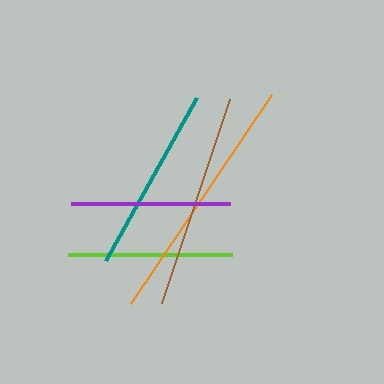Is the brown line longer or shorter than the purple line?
The brown line is longer than the purple line.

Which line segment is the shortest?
The purple line is the shortest at approximately 159 pixels.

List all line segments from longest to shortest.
From longest to shortest: orange, brown, teal, lime, purple.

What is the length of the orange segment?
The orange segment is approximately 252 pixels long.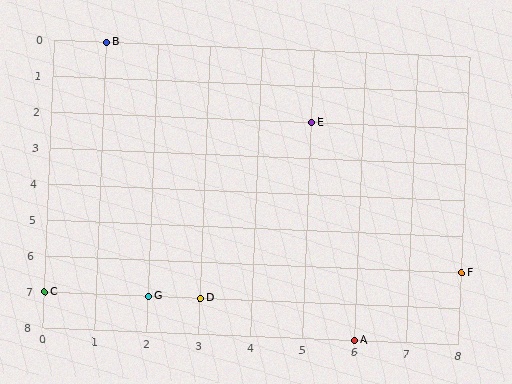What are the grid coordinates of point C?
Point C is at grid coordinates (0, 7).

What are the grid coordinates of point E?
Point E is at grid coordinates (5, 2).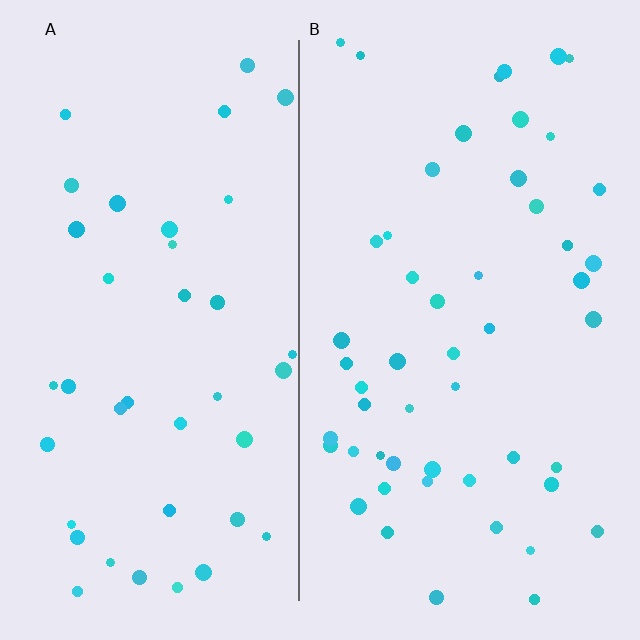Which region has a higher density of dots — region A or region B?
B (the right).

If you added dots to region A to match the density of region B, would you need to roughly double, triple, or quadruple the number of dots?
Approximately double.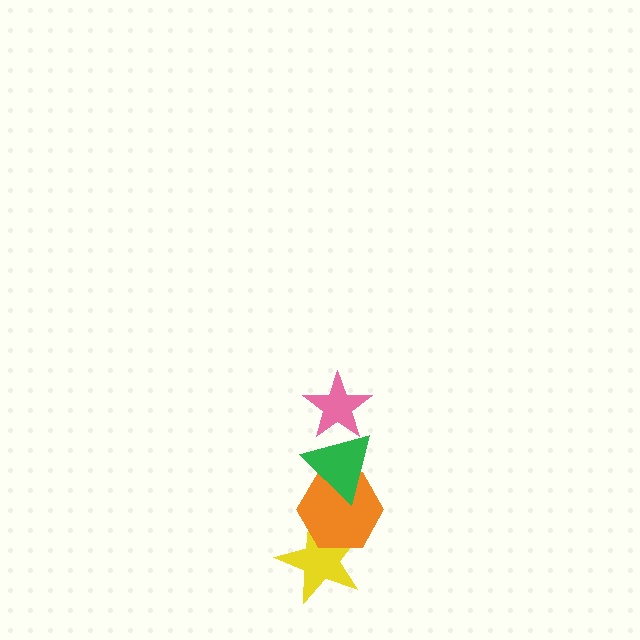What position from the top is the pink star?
The pink star is 1st from the top.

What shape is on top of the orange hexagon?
The green triangle is on top of the orange hexagon.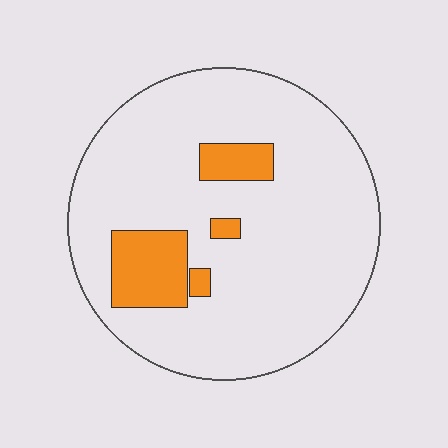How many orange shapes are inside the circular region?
4.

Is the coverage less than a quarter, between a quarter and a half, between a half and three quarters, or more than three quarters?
Less than a quarter.